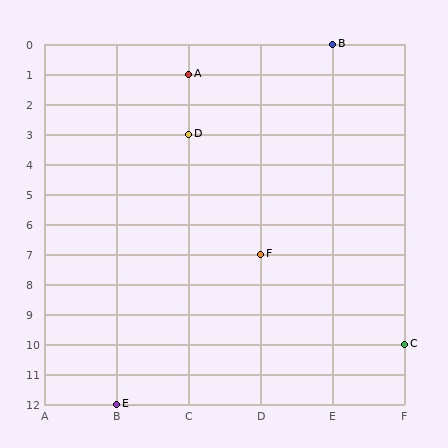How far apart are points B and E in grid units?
Points B and E are 3 columns and 12 rows apart (about 12.4 grid units diagonally).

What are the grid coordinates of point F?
Point F is at grid coordinates (D, 7).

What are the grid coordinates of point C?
Point C is at grid coordinates (F, 10).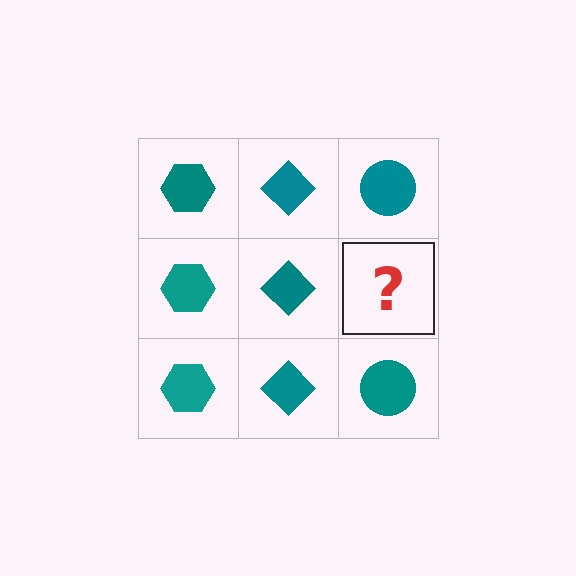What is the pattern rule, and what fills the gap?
The rule is that each column has a consistent shape. The gap should be filled with a teal circle.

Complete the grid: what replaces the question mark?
The question mark should be replaced with a teal circle.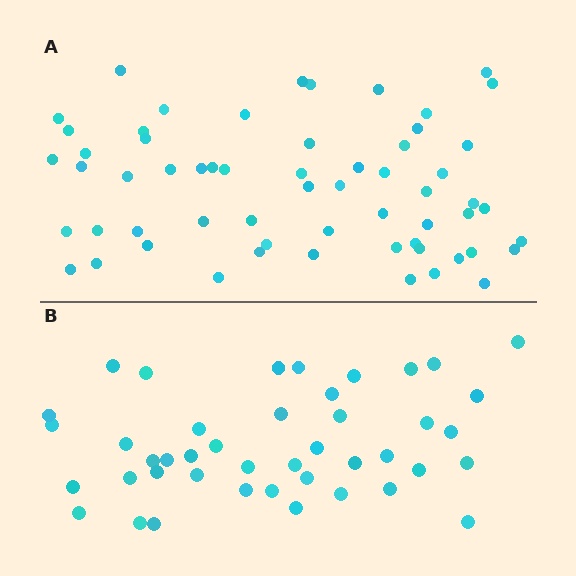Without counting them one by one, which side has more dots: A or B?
Region A (the top region) has more dots.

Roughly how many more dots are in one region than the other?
Region A has approximately 15 more dots than region B.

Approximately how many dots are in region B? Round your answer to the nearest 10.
About 40 dots. (The exact count is 43, which rounds to 40.)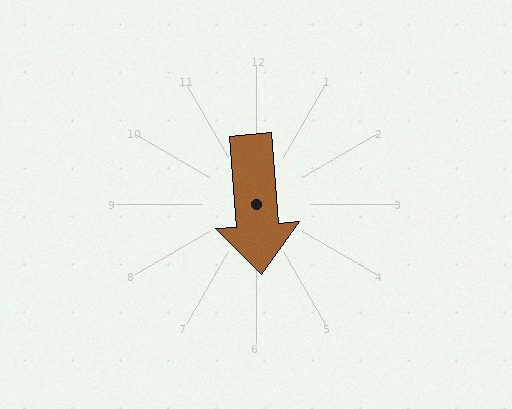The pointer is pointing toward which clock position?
Roughly 6 o'clock.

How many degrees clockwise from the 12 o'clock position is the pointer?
Approximately 175 degrees.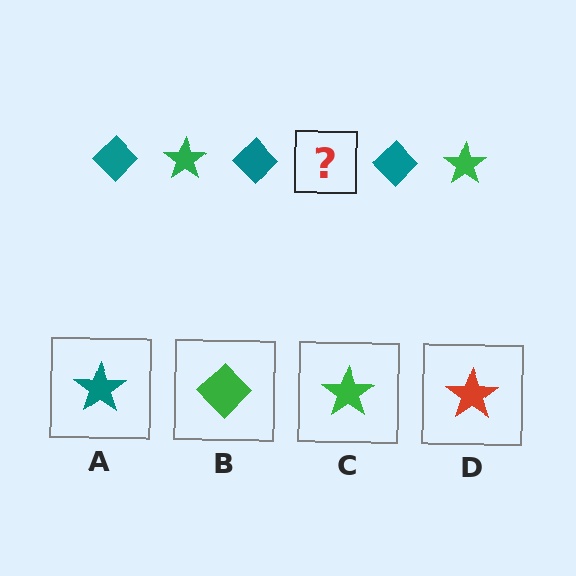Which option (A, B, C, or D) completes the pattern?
C.